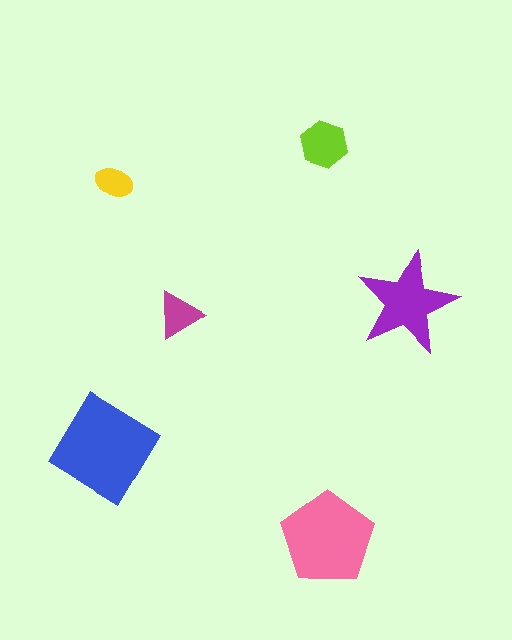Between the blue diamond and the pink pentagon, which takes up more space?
The blue diamond.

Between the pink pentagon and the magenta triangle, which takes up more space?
The pink pentagon.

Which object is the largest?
The blue diamond.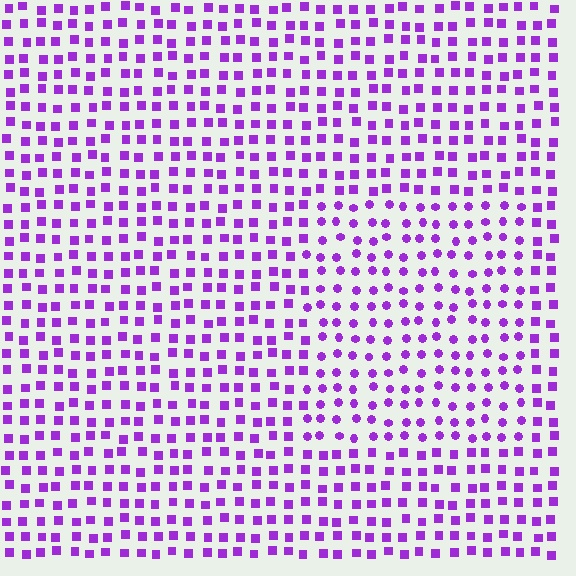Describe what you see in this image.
The image is filled with small purple elements arranged in a uniform grid. A rectangle-shaped region contains circles, while the surrounding area contains squares. The boundary is defined purely by the change in element shape.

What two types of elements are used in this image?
The image uses circles inside the rectangle region and squares outside it.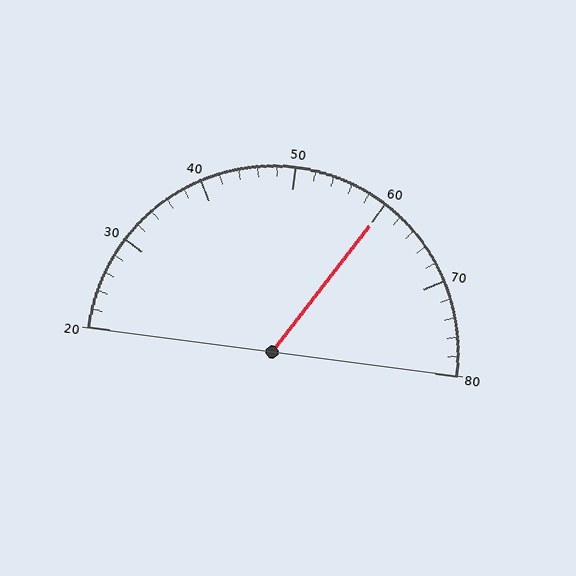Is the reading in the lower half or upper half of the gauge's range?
The reading is in the upper half of the range (20 to 80).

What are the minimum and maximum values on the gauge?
The gauge ranges from 20 to 80.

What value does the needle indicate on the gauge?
The needle indicates approximately 60.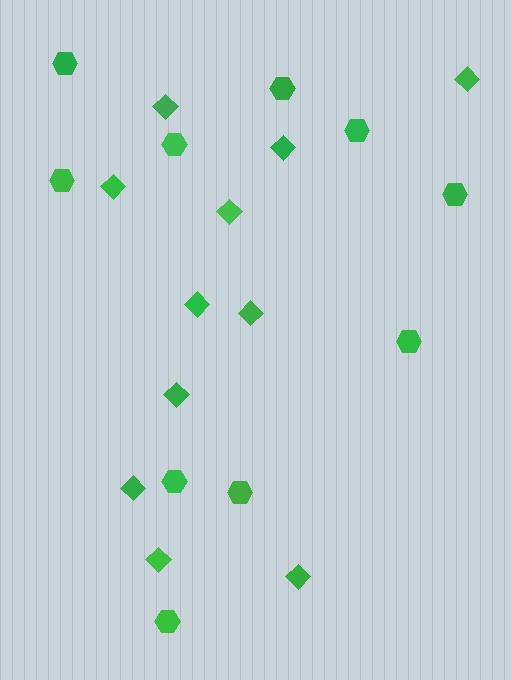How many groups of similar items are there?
There are 2 groups: one group of hexagons (10) and one group of diamonds (11).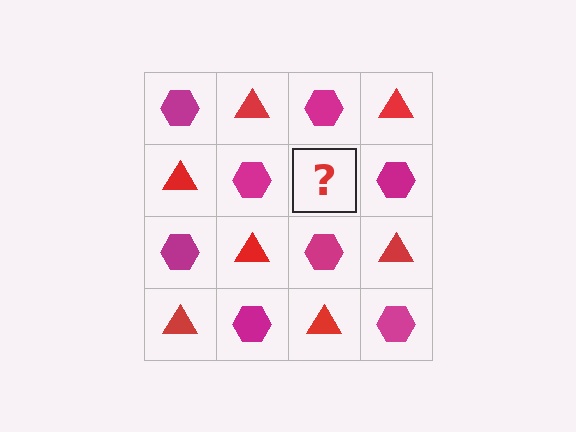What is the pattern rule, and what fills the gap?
The rule is that it alternates magenta hexagon and red triangle in a checkerboard pattern. The gap should be filled with a red triangle.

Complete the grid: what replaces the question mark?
The question mark should be replaced with a red triangle.